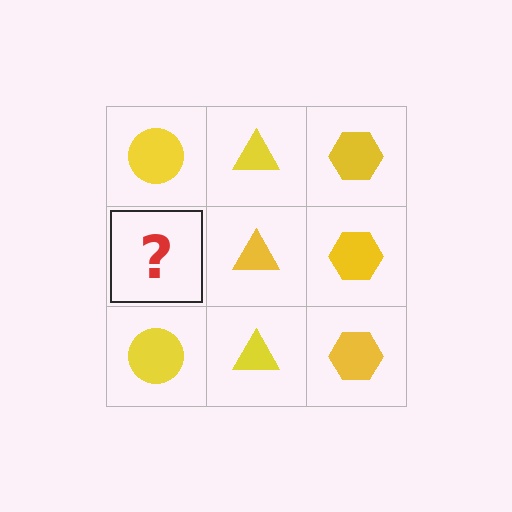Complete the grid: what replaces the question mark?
The question mark should be replaced with a yellow circle.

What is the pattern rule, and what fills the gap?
The rule is that each column has a consistent shape. The gap should be filled with a yellow circle.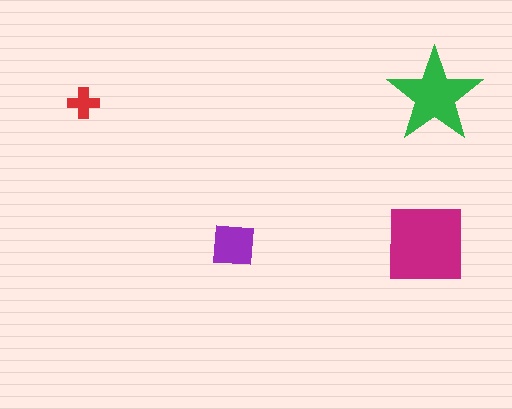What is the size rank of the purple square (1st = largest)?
3rd.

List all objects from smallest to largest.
The red cross, the purple square, the green star, the magenta square.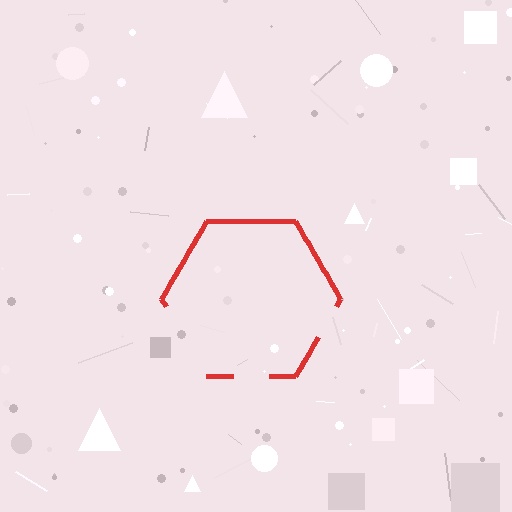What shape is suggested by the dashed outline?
The dashed outline suggests a hexagon.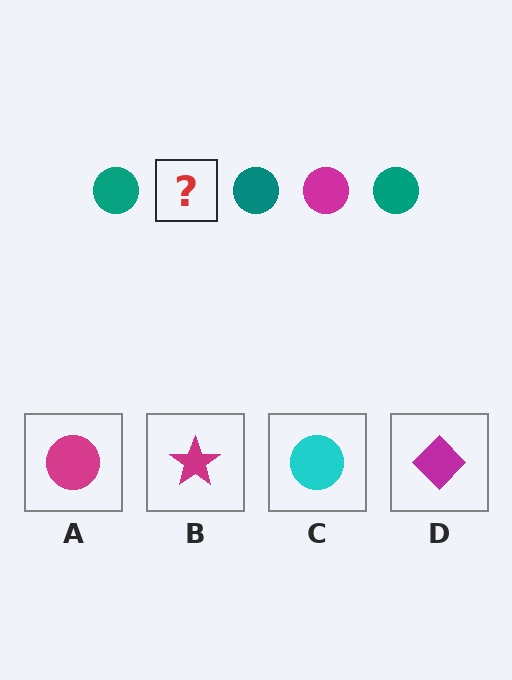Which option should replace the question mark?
Option A.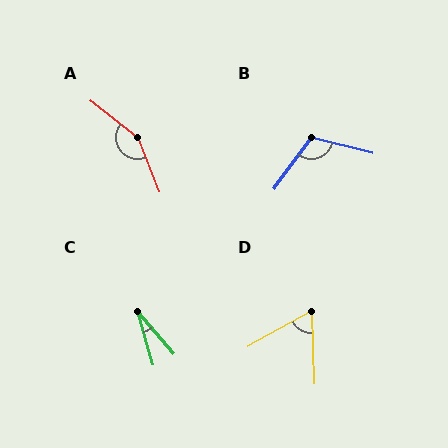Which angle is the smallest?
C, at approximately 25 degrees.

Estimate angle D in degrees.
Approximately 63 degrees.